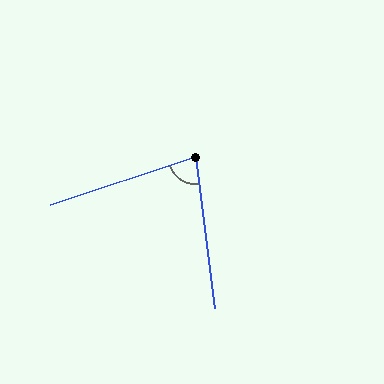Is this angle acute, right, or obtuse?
It is acute.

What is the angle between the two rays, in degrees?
Approximately 79 degrees.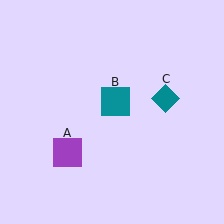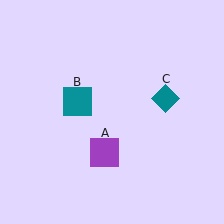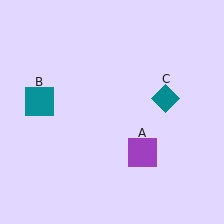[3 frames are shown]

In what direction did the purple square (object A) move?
The purple square (object A) moved right.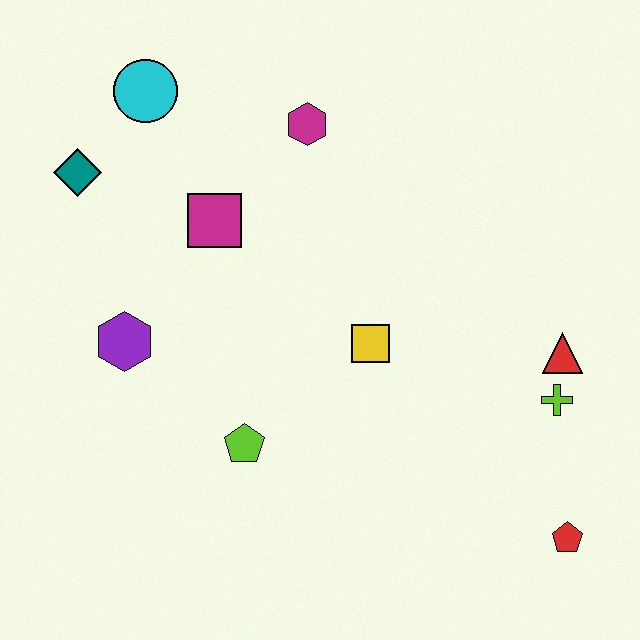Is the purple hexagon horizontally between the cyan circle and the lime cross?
No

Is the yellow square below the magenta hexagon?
Yes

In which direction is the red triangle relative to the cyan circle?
The red triangle is to the right of the cyan circle.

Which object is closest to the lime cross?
The red triangle is closest to the lime cross.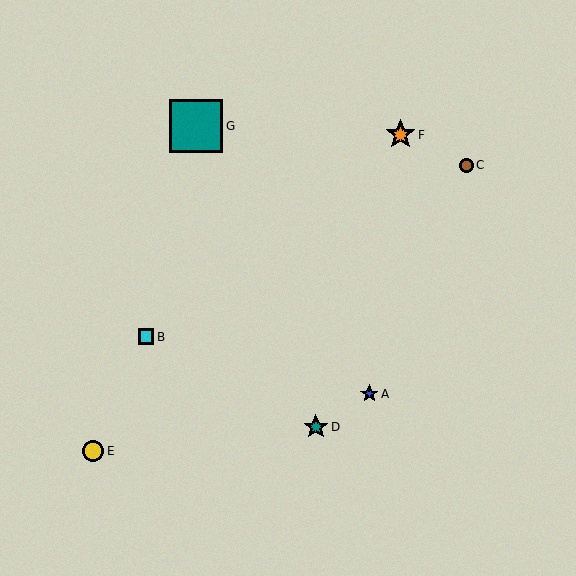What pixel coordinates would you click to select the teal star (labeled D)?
Click at (316, 427) to select the teal star D.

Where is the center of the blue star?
The center of the blue star is at (369, 394).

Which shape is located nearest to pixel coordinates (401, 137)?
The orange star (labeled F) at (401, 135) is nearest to that location.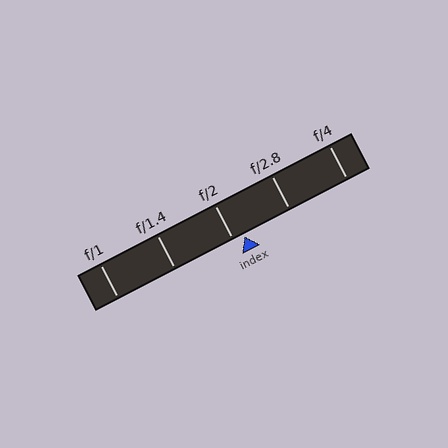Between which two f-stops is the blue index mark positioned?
The index mark is between f/2 and f/2.8.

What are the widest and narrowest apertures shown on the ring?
The widest aperture shown is f/1 and the narrowest is f/4.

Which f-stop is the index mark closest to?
The index mark is closest to f/2.